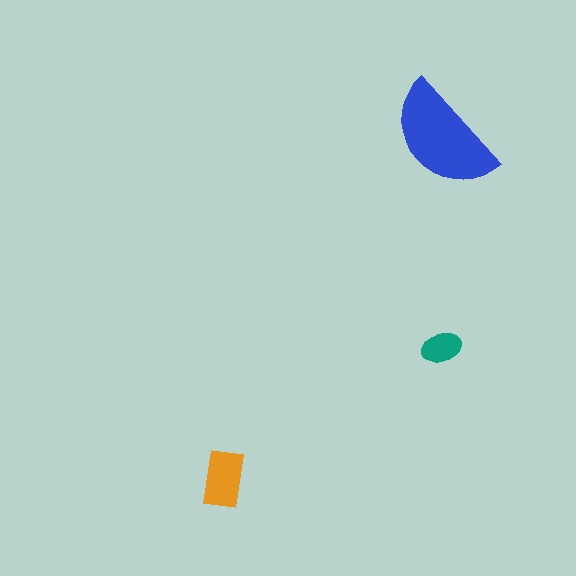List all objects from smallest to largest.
The teal ellipse, the orange rectangle, the blue semicircle.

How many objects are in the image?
There are 3 objects in the image.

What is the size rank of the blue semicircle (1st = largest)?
1st.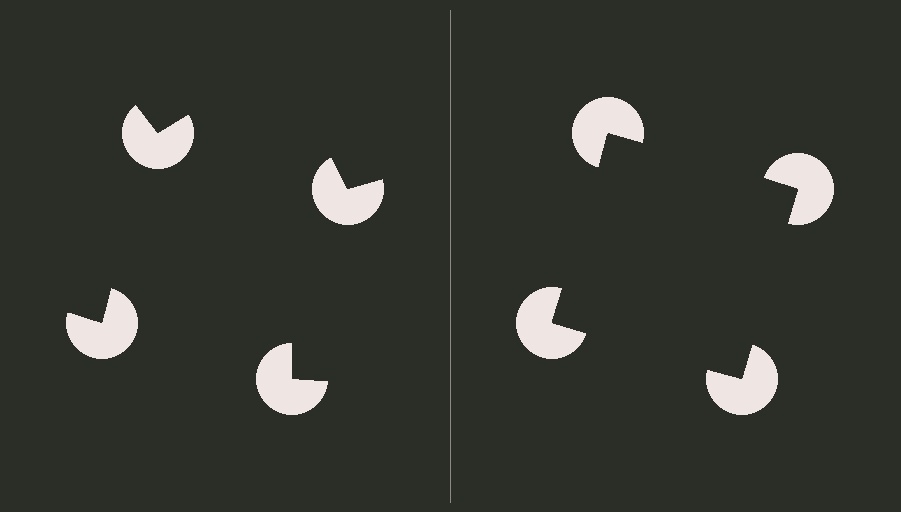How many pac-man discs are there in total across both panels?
8 — 4 on each side.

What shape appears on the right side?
An illusory square.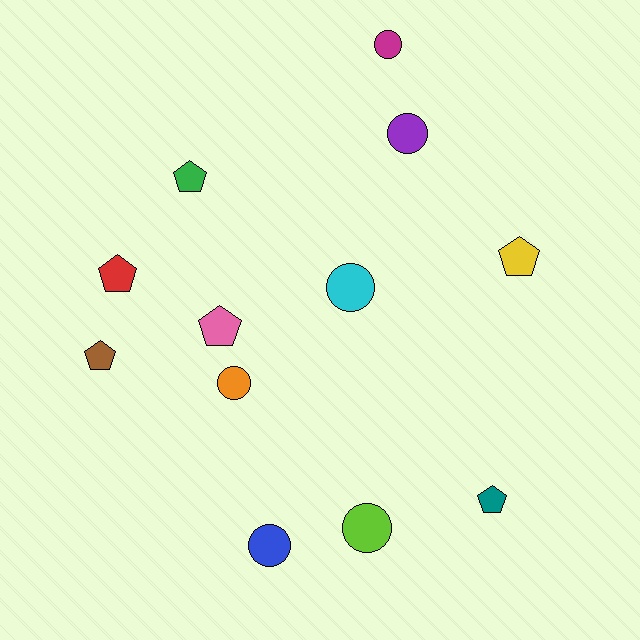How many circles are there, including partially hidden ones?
There are 6 circles.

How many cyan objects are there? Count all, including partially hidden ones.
There is 1 cyan object.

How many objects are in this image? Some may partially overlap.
There are 12 objects.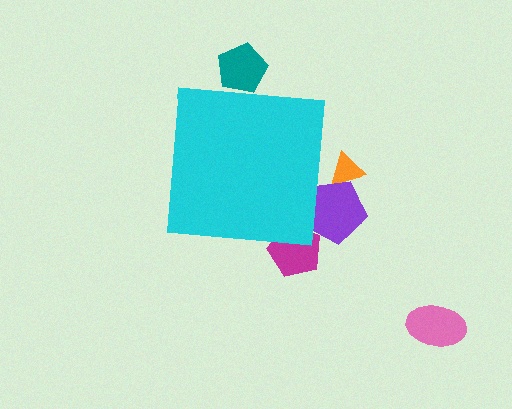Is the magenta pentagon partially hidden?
Yes, the magenta pentagon is partially hidden behind the cyan square.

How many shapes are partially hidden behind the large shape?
4 shapes are partially hidden.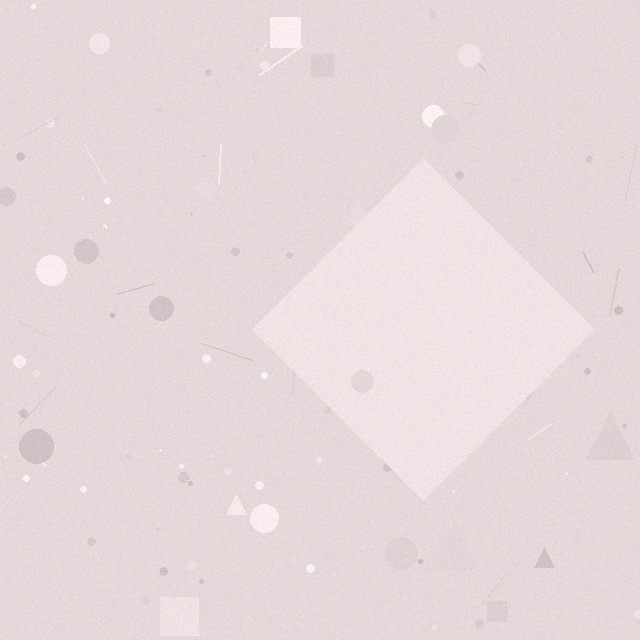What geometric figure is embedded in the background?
A diamond is embedded in the background.